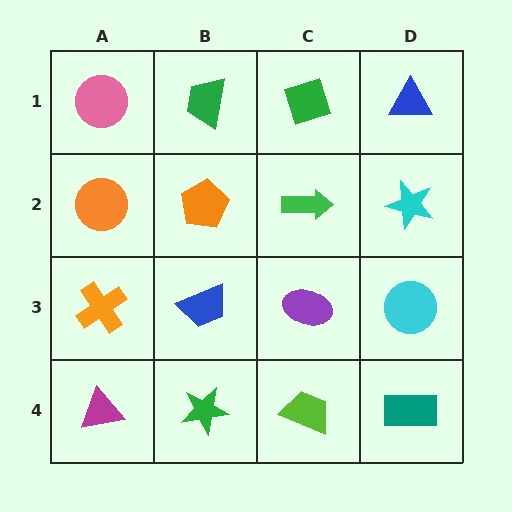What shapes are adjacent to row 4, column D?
A cyan circle (row 3, column D), a lime trapezoid (row 4, column C).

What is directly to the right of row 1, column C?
A blue triangle.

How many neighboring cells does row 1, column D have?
2.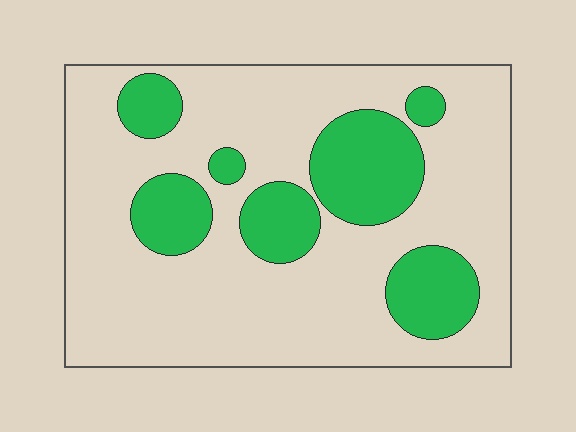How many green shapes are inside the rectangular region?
7.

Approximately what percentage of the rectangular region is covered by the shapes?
Approximately 25%.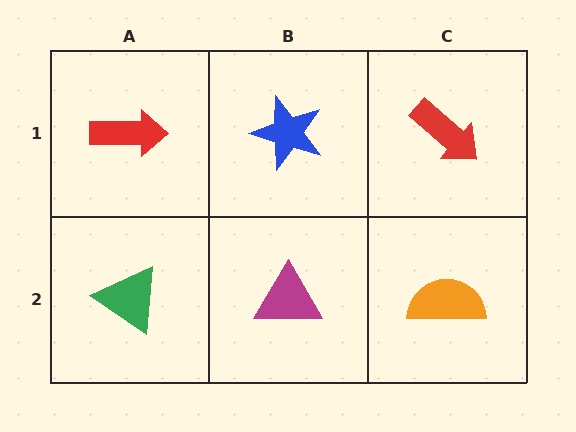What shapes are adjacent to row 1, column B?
A magenta triangle (row 2, column B), a red arrow (row 1, column A), a red arrow (row 1, column C).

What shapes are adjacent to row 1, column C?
An orange semicircle (row 2, column C), a blue star (row 1, column B).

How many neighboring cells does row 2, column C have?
2.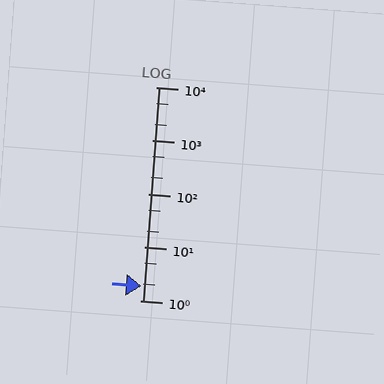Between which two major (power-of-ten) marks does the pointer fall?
The pointer is between 1 and 10.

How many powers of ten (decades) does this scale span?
The scale spans 4 decades, from 1 to 10000.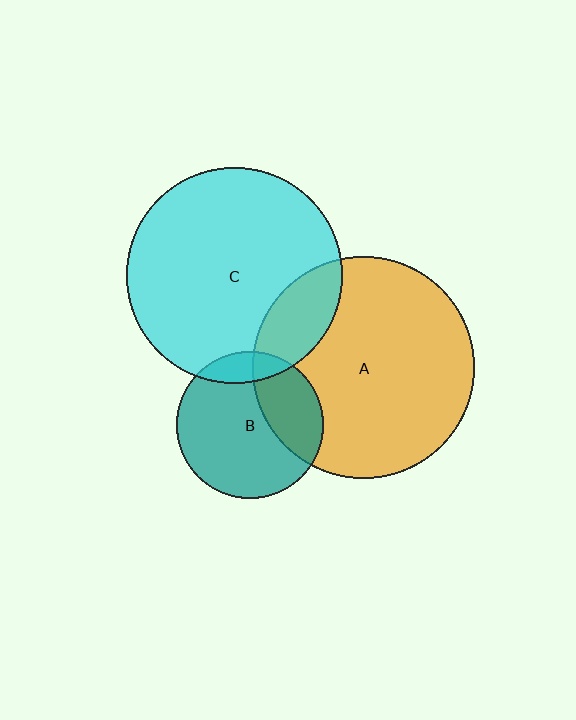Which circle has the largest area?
Circle A (orange).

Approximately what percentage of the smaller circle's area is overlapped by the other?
Approximately 15%.